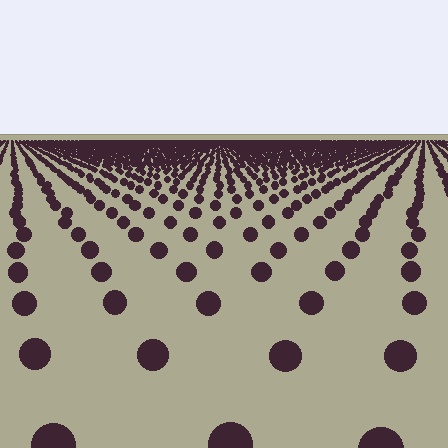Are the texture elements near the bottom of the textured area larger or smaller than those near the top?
Larger. Near the bottom, elements are closer to the viewer and appear at a bigger on-screen size.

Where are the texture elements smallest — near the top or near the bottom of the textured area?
Near the top.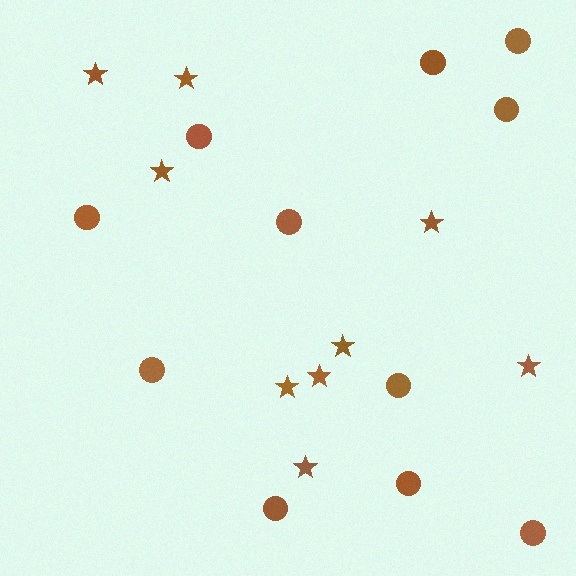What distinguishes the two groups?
There are 2 groups: one group of circles (11) and one group of stars (9).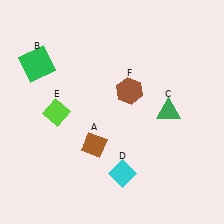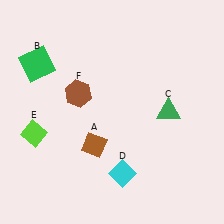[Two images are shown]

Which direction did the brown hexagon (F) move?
The brown hexagon (F) moved left.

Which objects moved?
The objects that moved are: the lime diamond (E), the brown hexagon (F).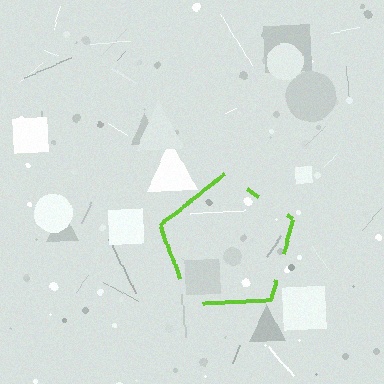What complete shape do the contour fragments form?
The contour fragments form a pentagon.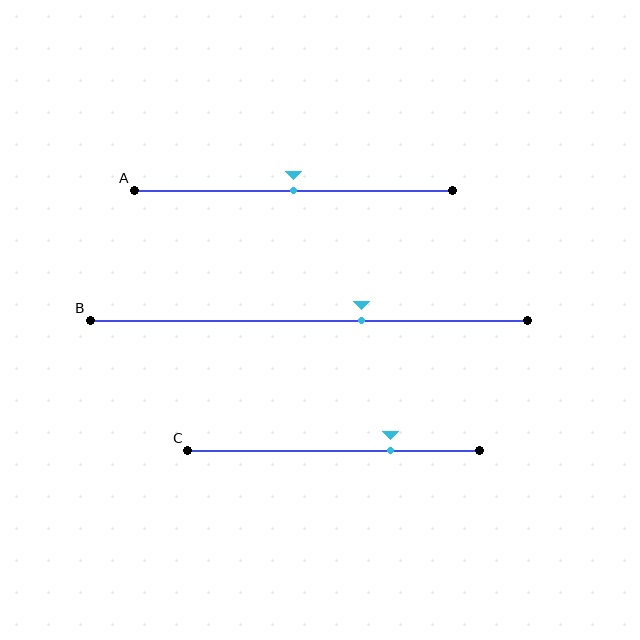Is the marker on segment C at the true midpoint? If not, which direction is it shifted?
No, the marker on segment C is shifted to the right by about 20% of the segment length.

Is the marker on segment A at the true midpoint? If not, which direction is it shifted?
Yes, the marker on segment A is at the true midpoint.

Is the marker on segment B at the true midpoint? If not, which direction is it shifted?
No, the marker on segment B is shifted to the right by about 12% of the segment length.